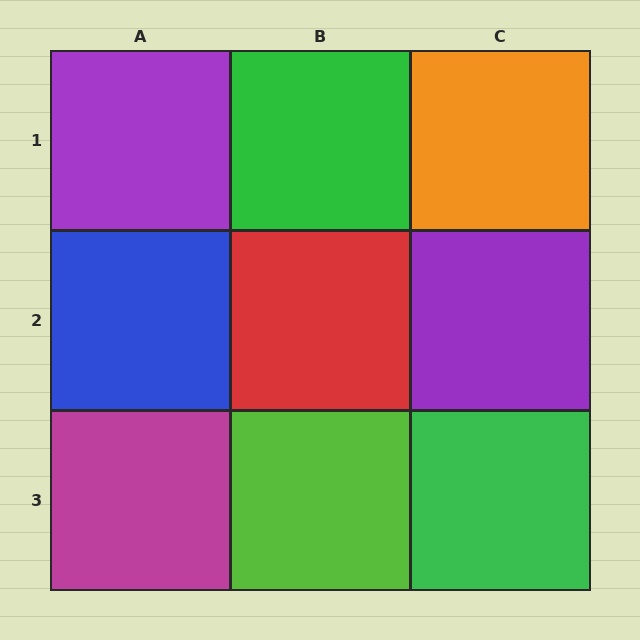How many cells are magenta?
1 cell is magenta.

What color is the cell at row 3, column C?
Green.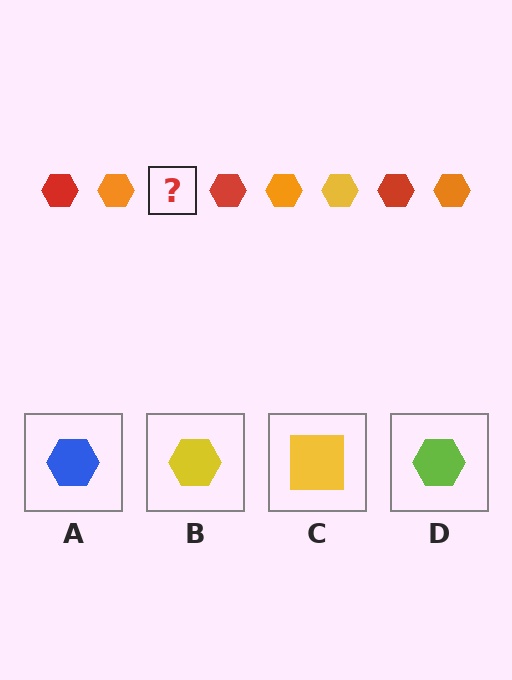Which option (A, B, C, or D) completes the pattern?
B.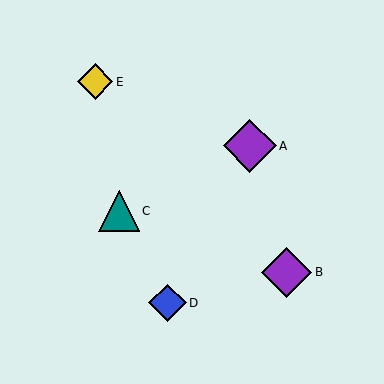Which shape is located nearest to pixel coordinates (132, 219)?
The teal triangle (labeled C) at (119, 211) is nearest to that location.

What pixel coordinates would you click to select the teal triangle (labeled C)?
Click at (119, 211) to select the teal triangle C.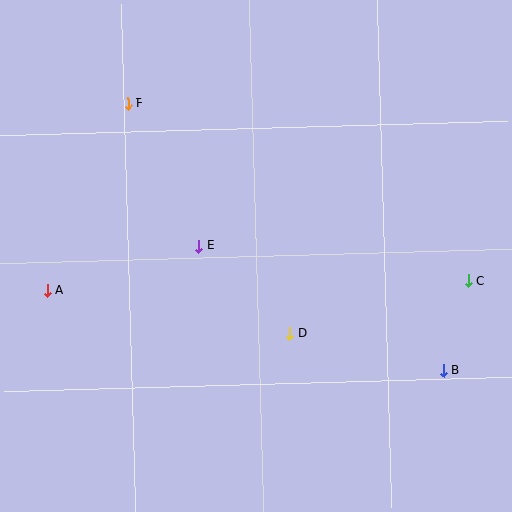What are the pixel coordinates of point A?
Point A is at (47, 290).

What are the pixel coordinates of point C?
Point C is at (468, 281).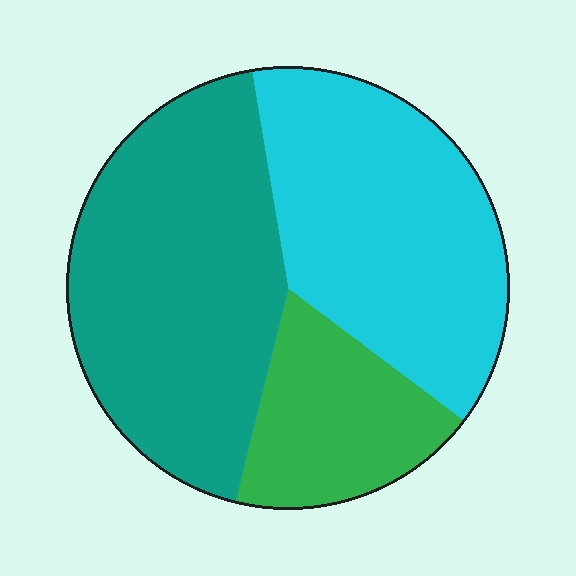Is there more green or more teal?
Teal.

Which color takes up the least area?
Green, at roughly 20%.